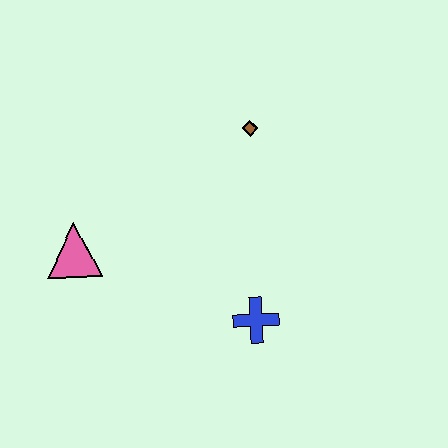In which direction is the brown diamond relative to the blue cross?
The brown diamond is above the blue cross.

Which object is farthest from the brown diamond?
The pink triangle is farthest from the brown diamond.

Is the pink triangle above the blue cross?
Yes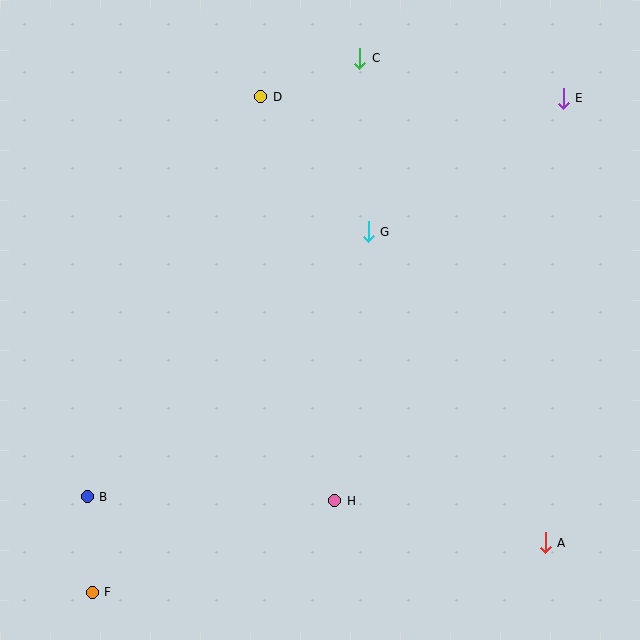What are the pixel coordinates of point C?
Point C is at (360, 59).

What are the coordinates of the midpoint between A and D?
The midpoint between A and D is at (403, 320).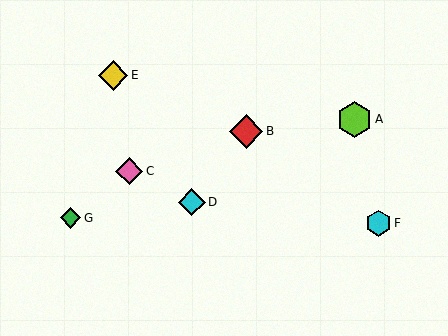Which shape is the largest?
The lime hexagon (labeled A) is the largest.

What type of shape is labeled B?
Shape B is a red diamond.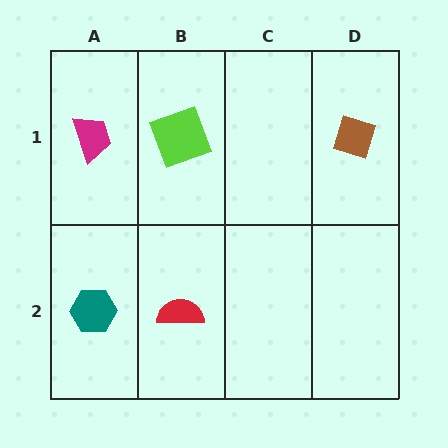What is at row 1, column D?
A brown diamond.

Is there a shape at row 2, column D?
No, that cell is empty.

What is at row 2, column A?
A teal hexagon.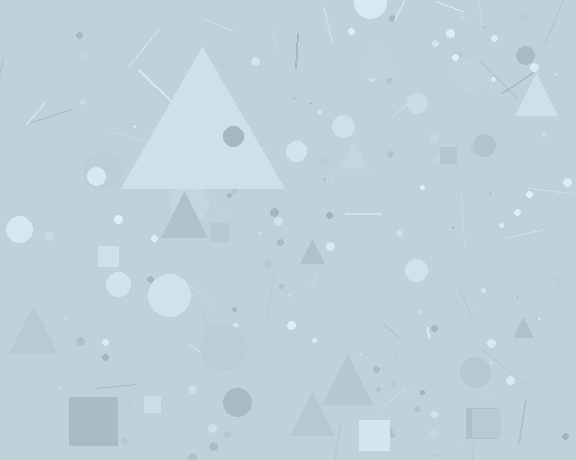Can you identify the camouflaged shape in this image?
The camouflaged shape is a triangle.